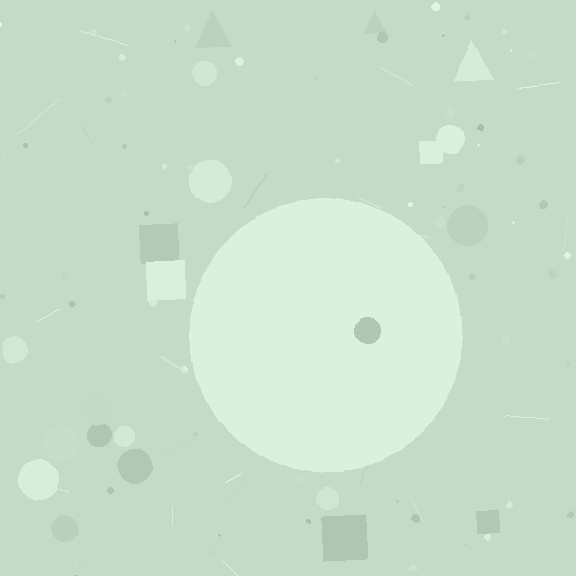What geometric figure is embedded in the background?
A circle is embedded in the background.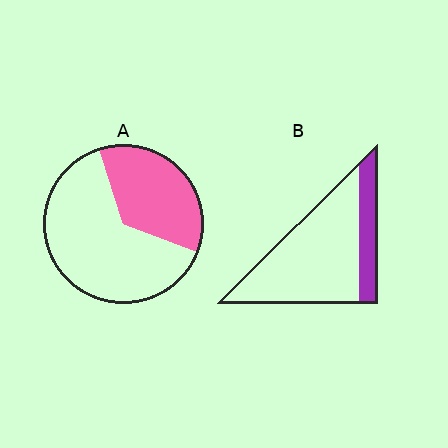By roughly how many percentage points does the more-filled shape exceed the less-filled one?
By roughly 15 percentage points (A over B).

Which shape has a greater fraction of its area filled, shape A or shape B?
Shape A.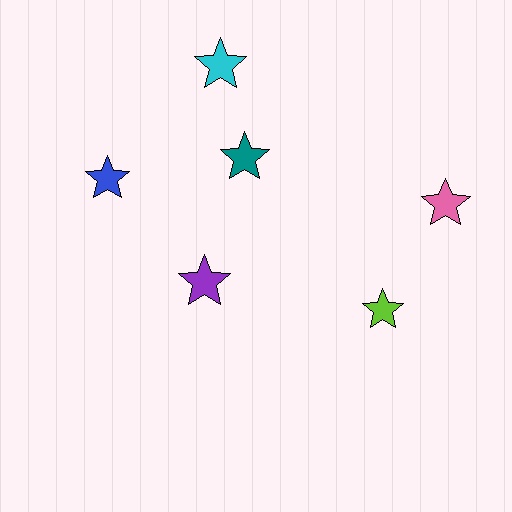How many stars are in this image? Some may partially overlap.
There are 6 stars.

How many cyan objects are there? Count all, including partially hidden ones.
There is 1 cyan object.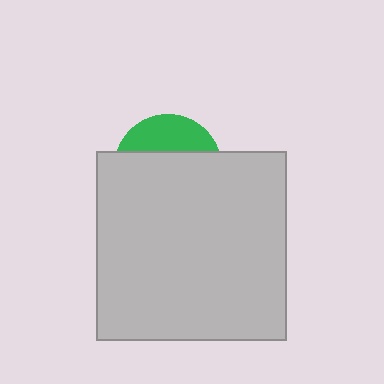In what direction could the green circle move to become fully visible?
The green circle could move up. That would shift it out from behind the light gray square entirely.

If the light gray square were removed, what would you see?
You would see the complete green circle.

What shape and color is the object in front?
The object in front is a light gray square.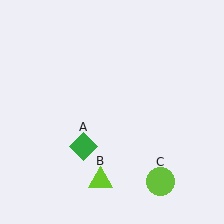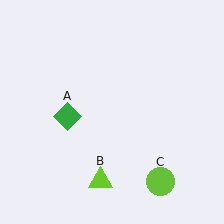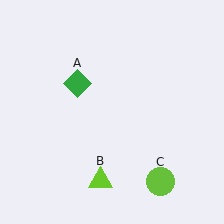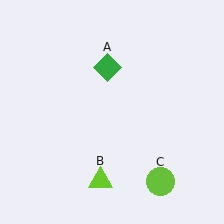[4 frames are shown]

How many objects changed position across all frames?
1 object changed position: green diamond (object A).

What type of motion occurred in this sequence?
The green diamond (object A) rotated clockwise around the center of the scene.